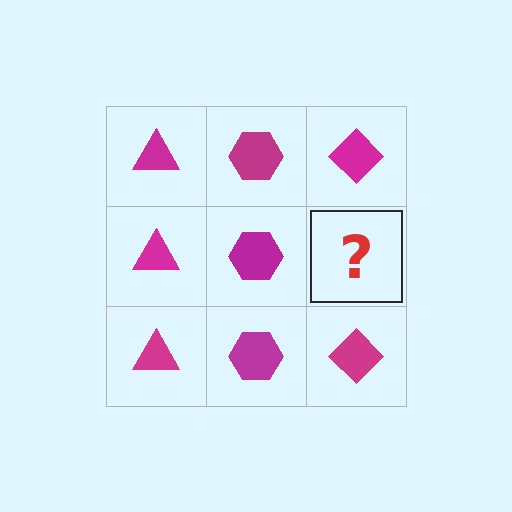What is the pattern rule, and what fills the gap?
The rule is that each column has a consistent shape. The gap should be filled with a magenta diamond.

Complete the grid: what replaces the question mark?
The question mark should be replaced with a magenta diamond.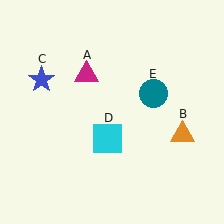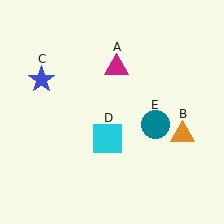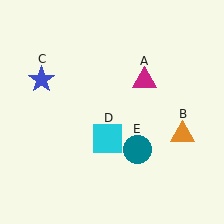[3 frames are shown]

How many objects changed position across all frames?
2 objects changed position: magenta triangle (object A), teal circle (object E).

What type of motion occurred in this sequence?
The magenta triangle (object A), teal circle (object E) rotated clockwise around the center of the scene.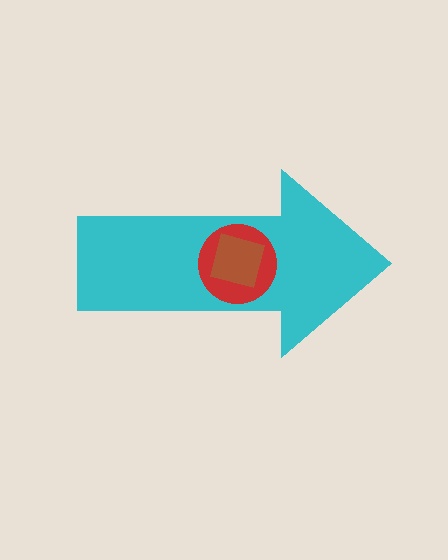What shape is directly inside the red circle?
The brown square.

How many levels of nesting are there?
3.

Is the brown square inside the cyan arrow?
Yes.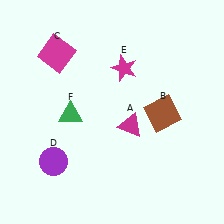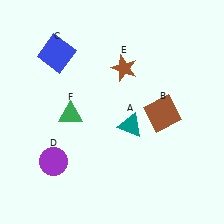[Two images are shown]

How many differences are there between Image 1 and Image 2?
There are 3 differences between the two images.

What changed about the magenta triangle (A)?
In Image 1, A is magenta. In Image 2, it changed to teal.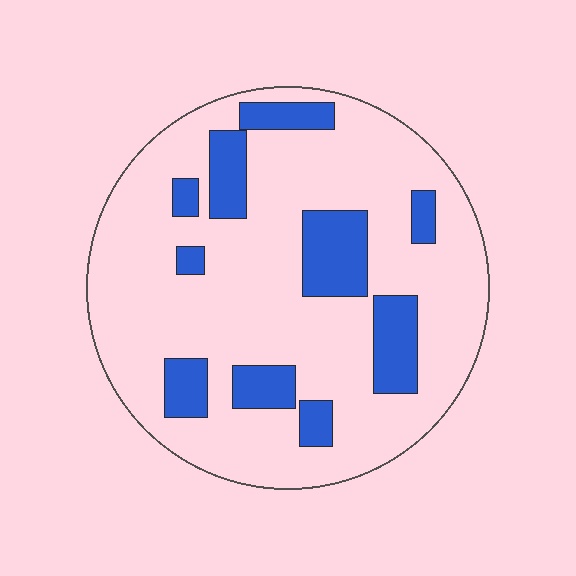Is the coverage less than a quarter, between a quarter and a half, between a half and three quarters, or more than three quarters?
Less than a quarter.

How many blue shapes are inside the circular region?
10.